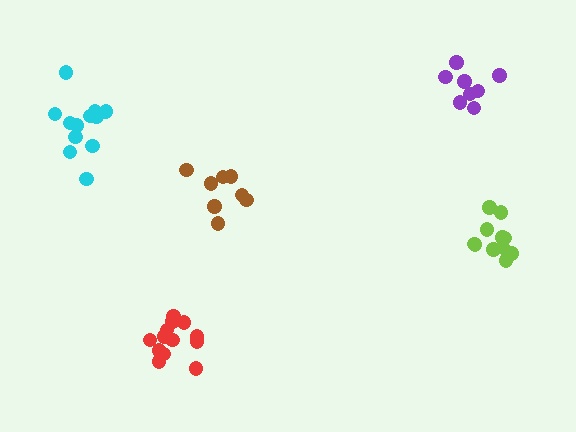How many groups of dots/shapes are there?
There are 5 groups.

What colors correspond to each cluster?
The clusters are colored: brown, cyan, red, purple, lime.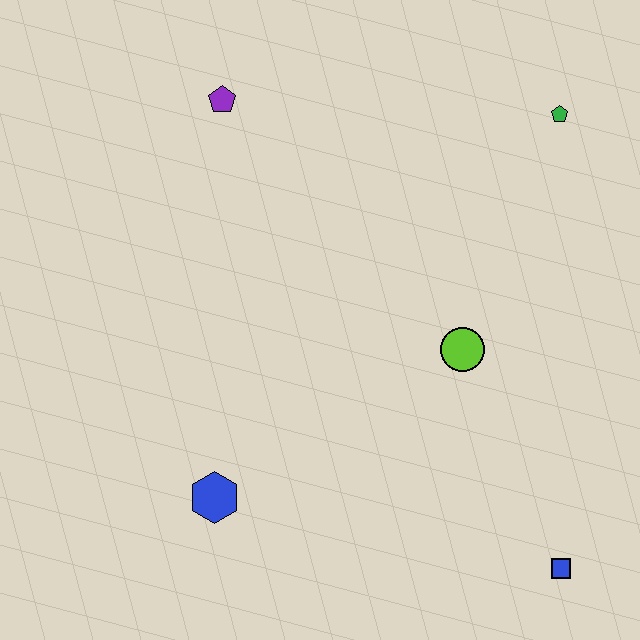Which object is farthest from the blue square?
The purple pentagon is farthest from the blue square.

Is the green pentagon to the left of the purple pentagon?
No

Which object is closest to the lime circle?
The blue square is closest to the lime circle.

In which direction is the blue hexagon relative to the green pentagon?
The blue hexagon is below the green pentagon.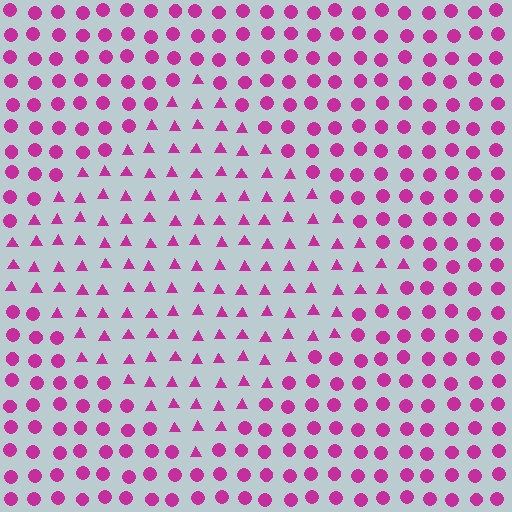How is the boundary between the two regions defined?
The boundary is defined by a change in element shape: triangles inside vs. circles outside. All elements share the same color and spacing.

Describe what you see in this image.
The image is filled with small magenta elements arranged in a uniform grid. A diamond-shaped region contains triangles, while the surrounding area contains circles. The boundary is defined purely by the change in element shape.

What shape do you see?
I see a diamond.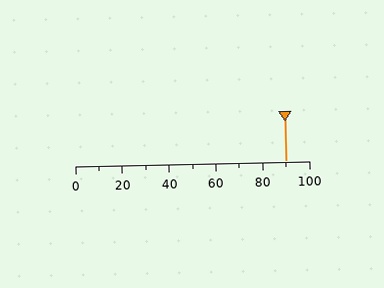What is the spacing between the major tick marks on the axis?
The major ticks are spaced 20 apart.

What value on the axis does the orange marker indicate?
The marker indicates approximately 90.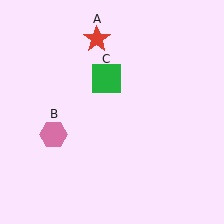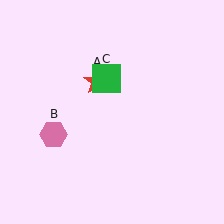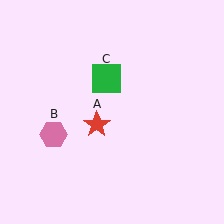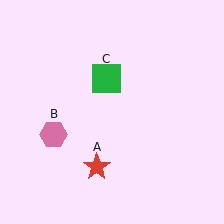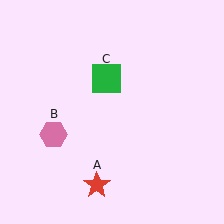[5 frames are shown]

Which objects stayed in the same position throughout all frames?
Pink hexagon (object B) and green square (object C) remained stationary.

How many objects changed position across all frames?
1 object changed position: red star (object A).